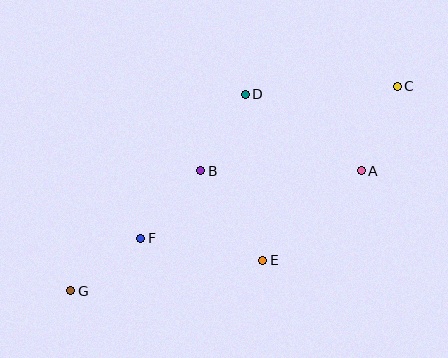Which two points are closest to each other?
Points F and G are closest to each other.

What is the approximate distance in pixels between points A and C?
The distance between A and C is approximately 92 pixels.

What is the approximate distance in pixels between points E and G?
The distance between E and G is approximately 195 pixels.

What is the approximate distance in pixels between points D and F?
The distance between D and F is approximately 178 pixels.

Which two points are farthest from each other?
Points C and G are farthest from each other.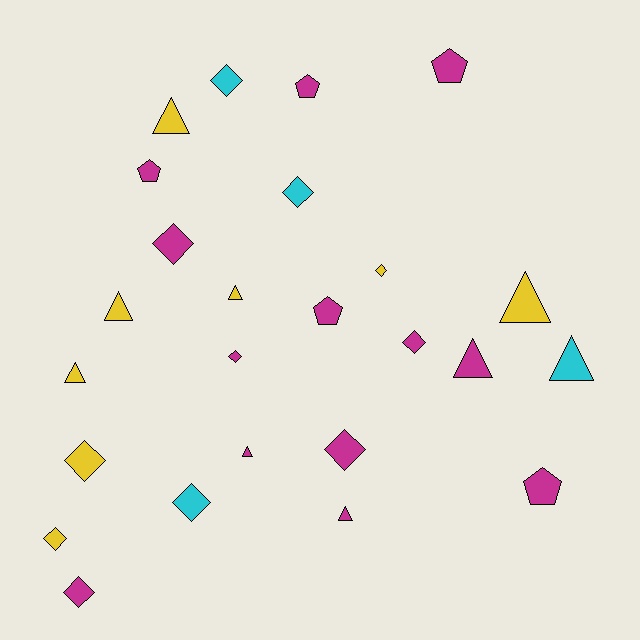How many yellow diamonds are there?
There are 3 yellow diamonds.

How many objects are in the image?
There are 25 objects.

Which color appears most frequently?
Magenta, with 13 objects.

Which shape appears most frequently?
Diamond, with 11 objects.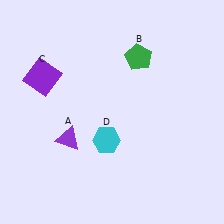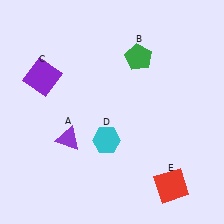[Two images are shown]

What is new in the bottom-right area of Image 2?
A red square (E) was added in the bottom-right area of Image 2.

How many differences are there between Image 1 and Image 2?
There is 1 difference between the two images.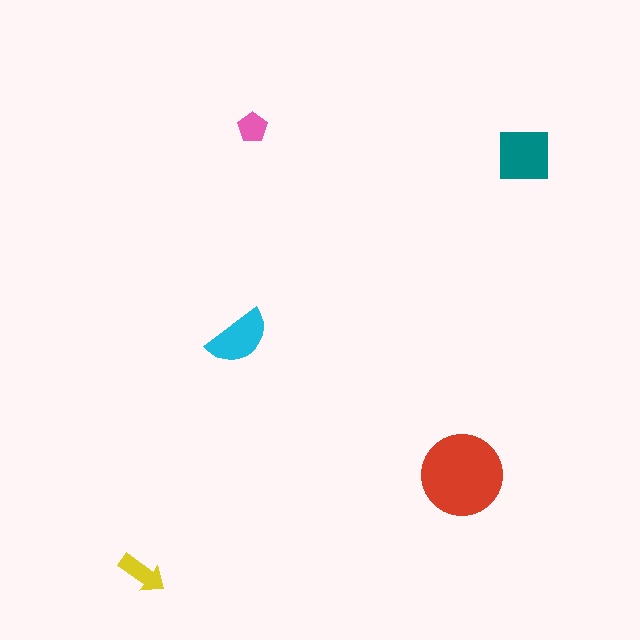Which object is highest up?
The pink pentagon is topmost.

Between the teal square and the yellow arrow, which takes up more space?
The teal square.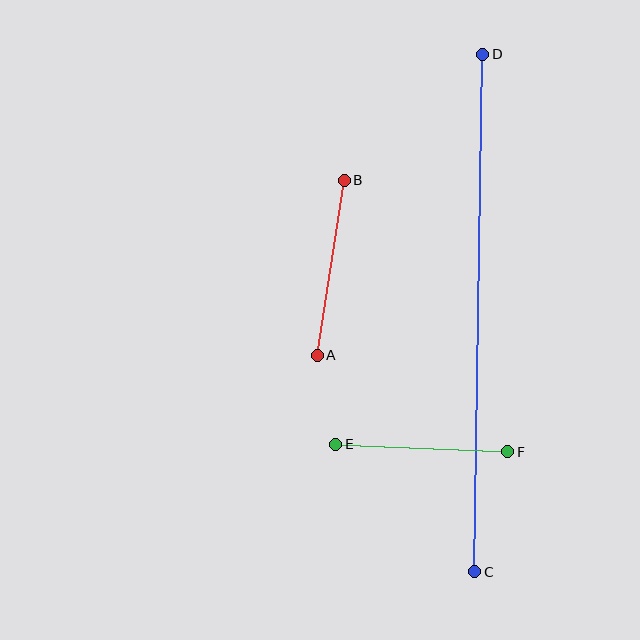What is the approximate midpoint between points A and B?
The midpoint is at approximately (331, 268) pixels.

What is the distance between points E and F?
The distance is approximately 172 pixels.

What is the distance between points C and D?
The distance is approximately 518 pixels.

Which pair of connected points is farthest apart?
Points C and D are farthest apart.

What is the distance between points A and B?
The distance is approximately 177 pixels.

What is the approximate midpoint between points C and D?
The midpoint is at approximately (479, 313) pixels.